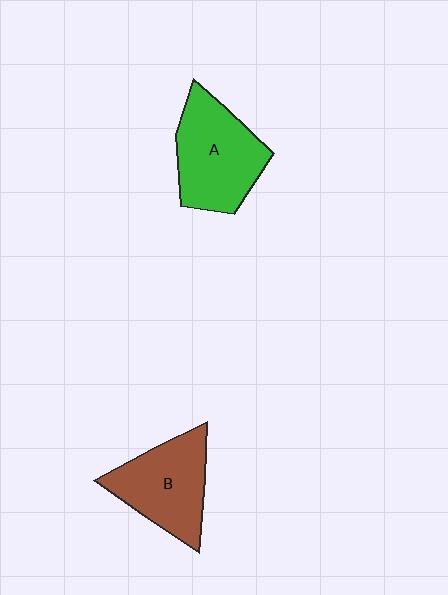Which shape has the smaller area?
Shape B (brown).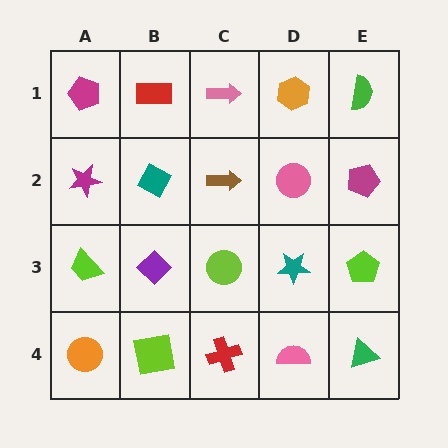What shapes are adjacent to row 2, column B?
A red rectangle (row 1, column B), a purple diamond (row 3, column B), a magenta star (row 2, column A), a brown arrow (row 2, column C).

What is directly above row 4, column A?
A lime trapezoid.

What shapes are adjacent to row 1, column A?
A magenta star (row 2, column A), a red rectangle (row 1, column B).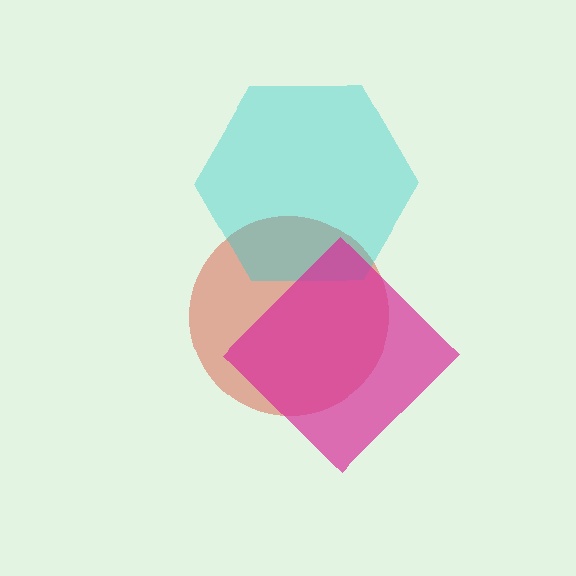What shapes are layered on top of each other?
The layered shapes are: a red circle, a cyan hexagon, a magenta diamond.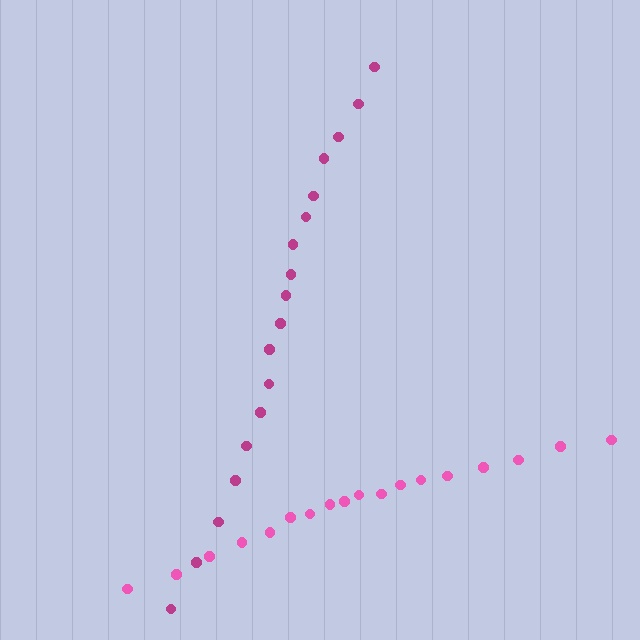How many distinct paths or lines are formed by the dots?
There are 2 distinct paths.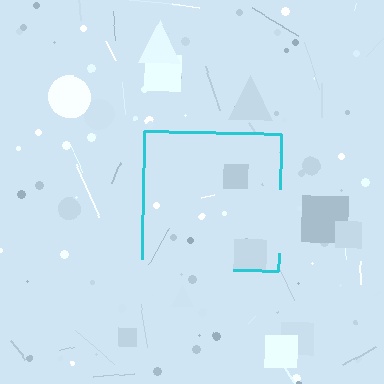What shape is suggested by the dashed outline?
The dashed outline suggests a square.